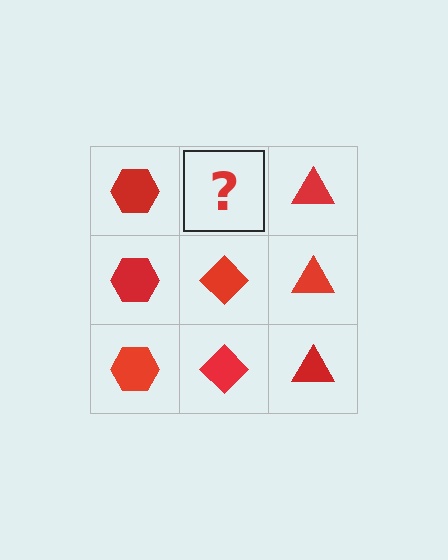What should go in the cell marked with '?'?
The missing cell should contain a red diamond.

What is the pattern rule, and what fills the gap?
The rule is that each column has a consistent shape. The gap should be filled with a red diamond.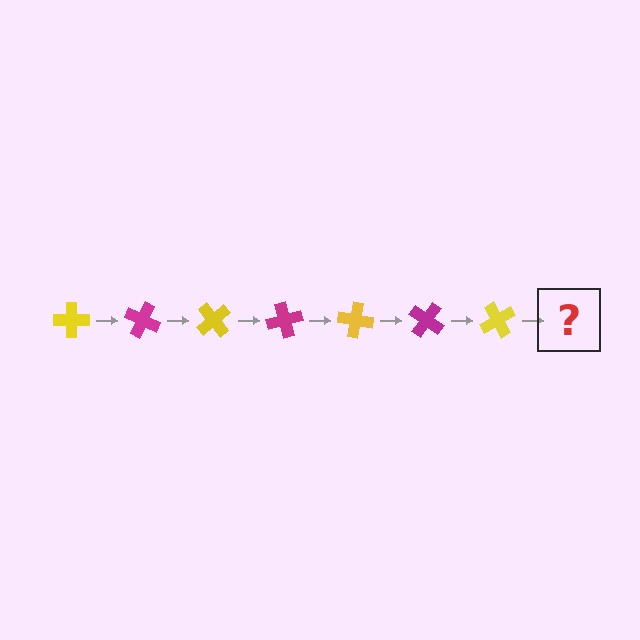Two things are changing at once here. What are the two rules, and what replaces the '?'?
The two rules are that it rotates 25 degrees each step and the color cycles through yellow and magenta. The '?' should be a magenta cross, rotated 175 degrees from the start.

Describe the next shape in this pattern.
It should be a magenta cross, rotated 175 degrees from the start.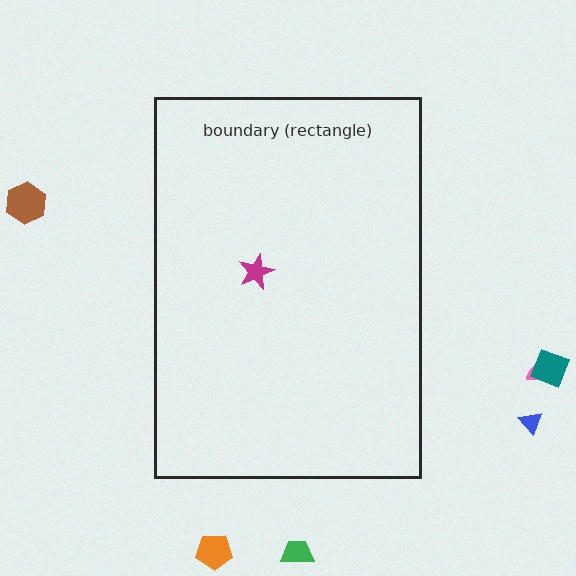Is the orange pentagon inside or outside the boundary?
Outside.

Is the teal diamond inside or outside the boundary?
Outside.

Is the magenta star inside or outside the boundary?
Inside.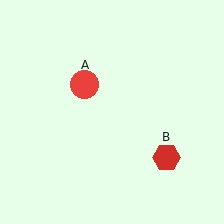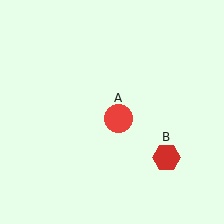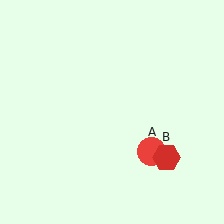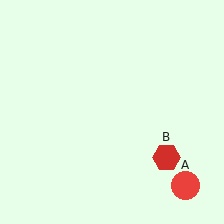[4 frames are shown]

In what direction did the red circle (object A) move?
The red circle (object A) moved down and to the right.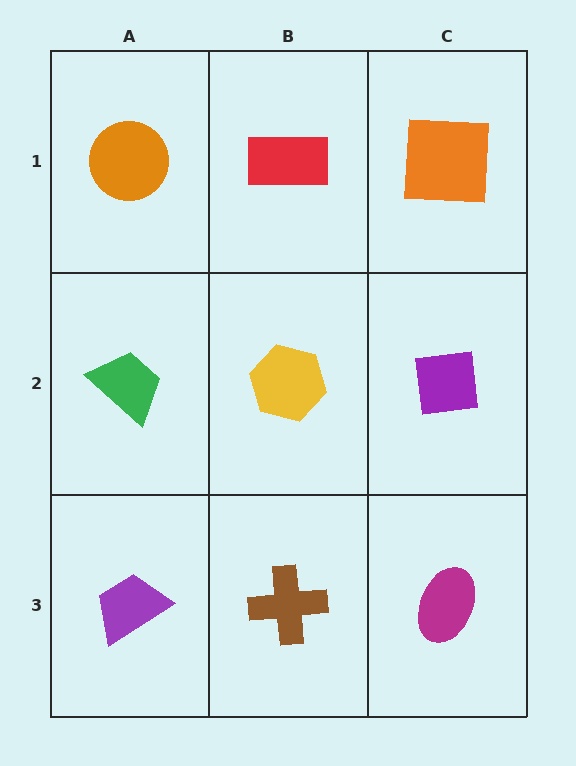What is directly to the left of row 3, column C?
A brown cross.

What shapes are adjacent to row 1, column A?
A green trapezoid (row 2, column A), a red rectangle (row 1, column B).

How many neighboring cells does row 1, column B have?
3.